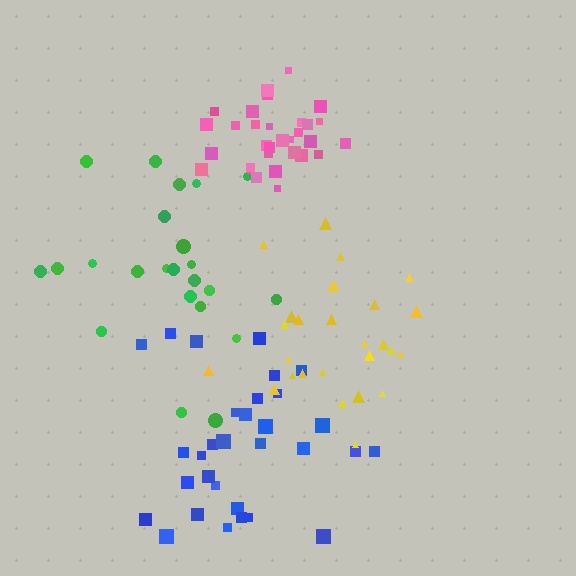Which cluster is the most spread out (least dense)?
Green.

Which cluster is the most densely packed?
Pink.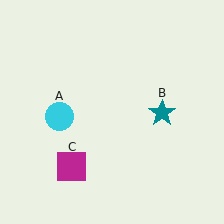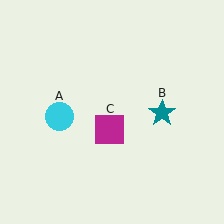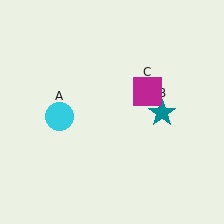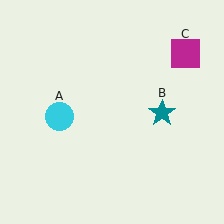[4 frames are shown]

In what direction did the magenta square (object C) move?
The magenta square (object C) moved up and to the right.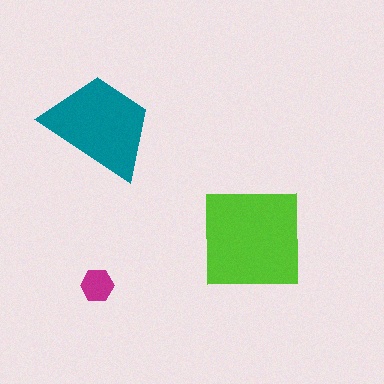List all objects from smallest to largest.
The magenta hexagon, the teal trapezoid, the lime square.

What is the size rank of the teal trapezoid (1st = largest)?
2nd.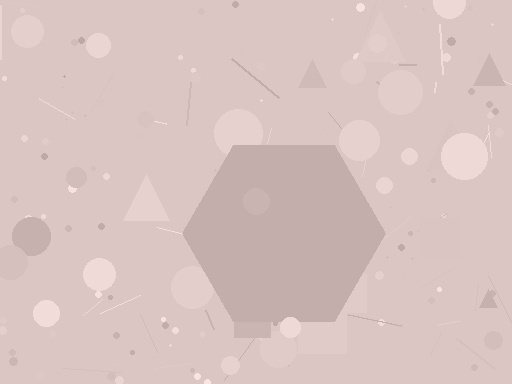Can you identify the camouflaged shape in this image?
The camouflaged shape is a hexagon.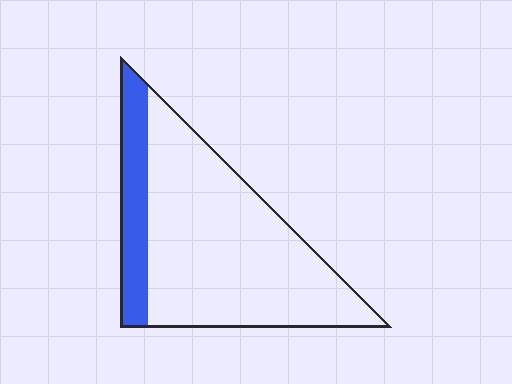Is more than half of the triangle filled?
No.